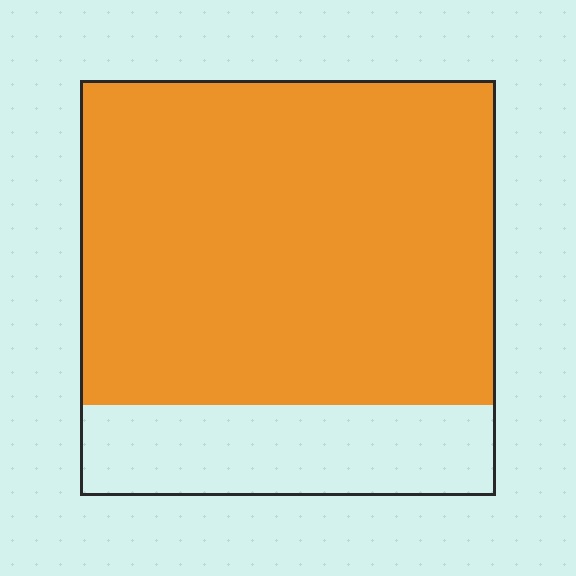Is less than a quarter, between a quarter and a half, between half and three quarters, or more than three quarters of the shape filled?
More than three quarters.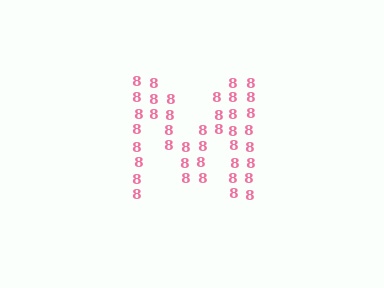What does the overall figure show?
The overall figure shows the letter M.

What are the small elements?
The small elements are digit 8's.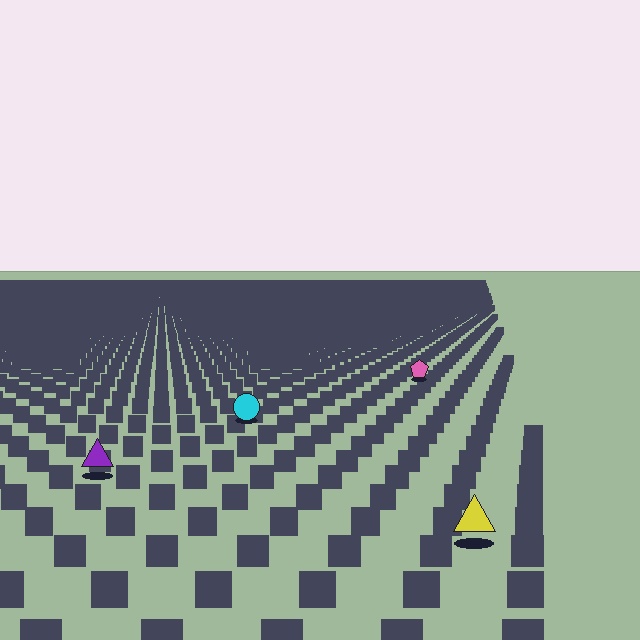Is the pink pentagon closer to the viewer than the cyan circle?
No. The cyan circle is closer — you can tell from the texture gradient: the ground texture is coarser near it.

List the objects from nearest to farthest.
From nearest to farthest: the yellow triangle, the purple triangle, the cyan circle, the pink pentagon.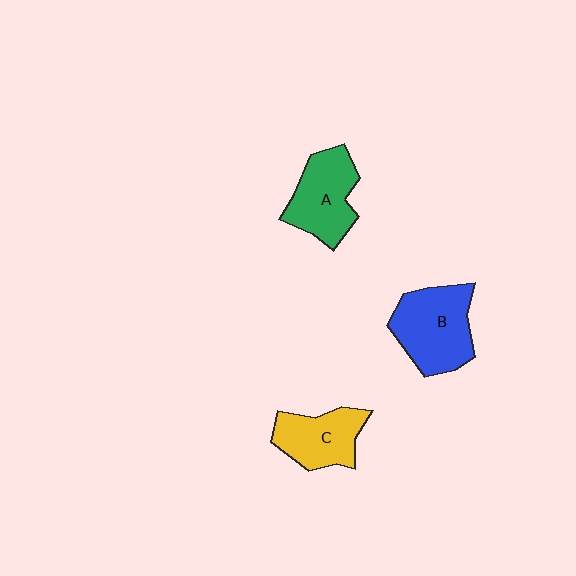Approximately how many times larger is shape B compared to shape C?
Approximately 1.4 times.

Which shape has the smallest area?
Shape C (yellow).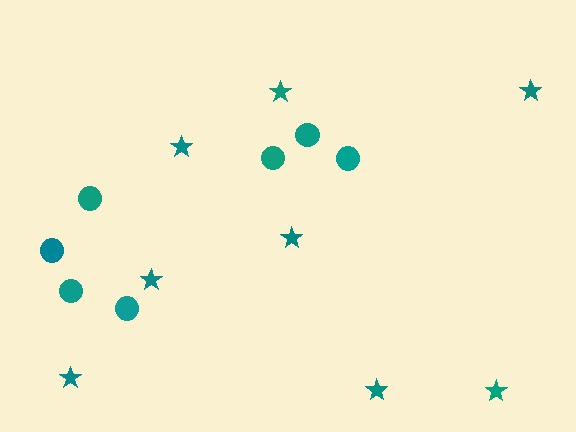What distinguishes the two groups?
There are 2 groups: one group of stars (8) and one group of circles (7).